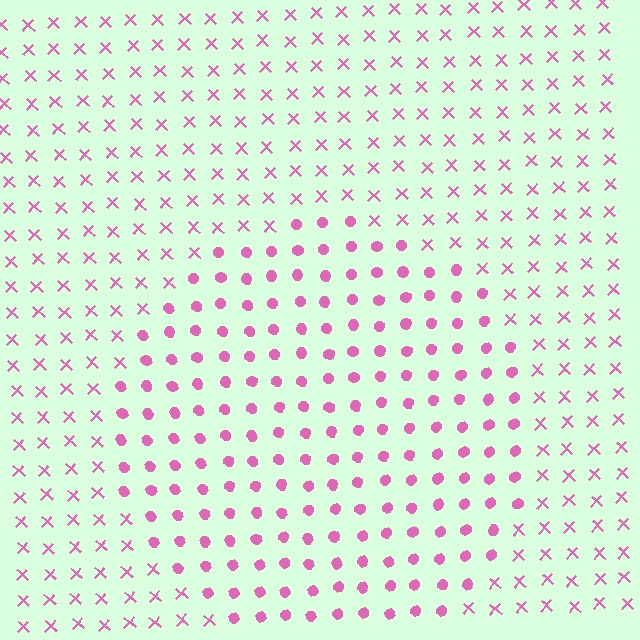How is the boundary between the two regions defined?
The boundary is defined by a change in element shape: circles inside vs. X marks outside. All elements share the same color and spacing.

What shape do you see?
I see a circle.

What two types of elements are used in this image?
The image uses circles inside the circle region and X marks outside it.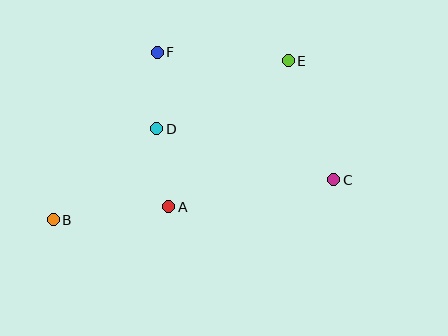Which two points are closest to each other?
Points D and F are closest to each other.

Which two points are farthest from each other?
Points B and E are farthest from each other.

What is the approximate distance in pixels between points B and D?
The distance between B and D is approximately 138 pixels.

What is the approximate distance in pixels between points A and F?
The distance between A and F is approximately 155 pixels.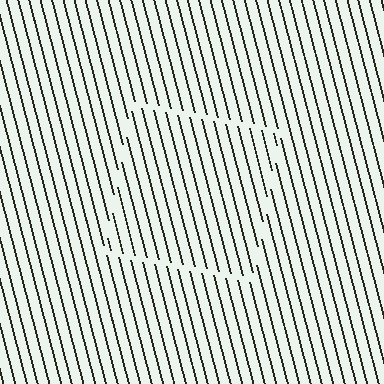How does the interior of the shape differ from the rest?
The interior of the shape contains the same grating, shifted by half a period — the contour is defined by the phase discontinuity where line-ends from the inner and outer gratings abut.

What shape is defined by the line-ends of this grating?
An illusory square. The interior of the shape contains the same grating, shifted by half a period — the contour is defined by the phase discontinuity where line-ends from the inner and outer gratings abut.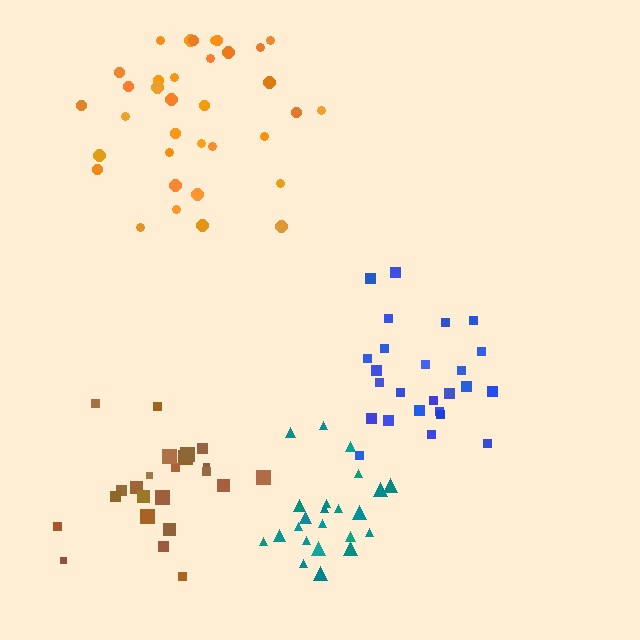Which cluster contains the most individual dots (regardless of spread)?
Orange (35).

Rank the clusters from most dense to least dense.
teal, brown, orange, blue.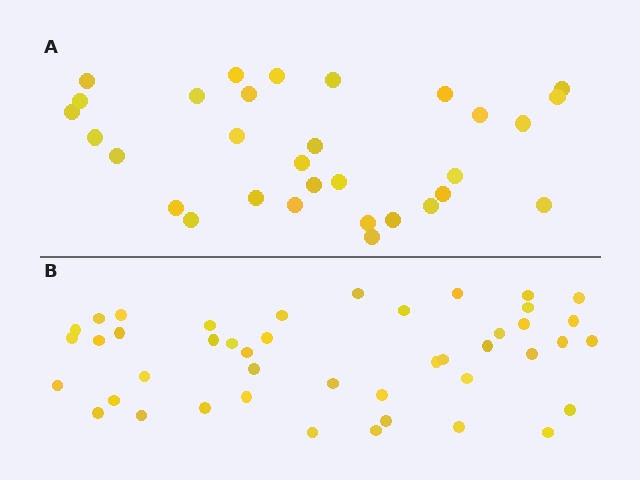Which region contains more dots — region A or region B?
Region B (the bottom region) has more dots.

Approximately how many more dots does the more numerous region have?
Region B has approximately 15 more dots than region A.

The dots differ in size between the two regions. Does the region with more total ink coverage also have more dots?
No. Region A has more total ink coverage because its dots are larger, but region B actually contains more individual dots. Total area can be misleading — the number of items is what matters here.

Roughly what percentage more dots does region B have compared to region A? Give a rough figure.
About 40% more.